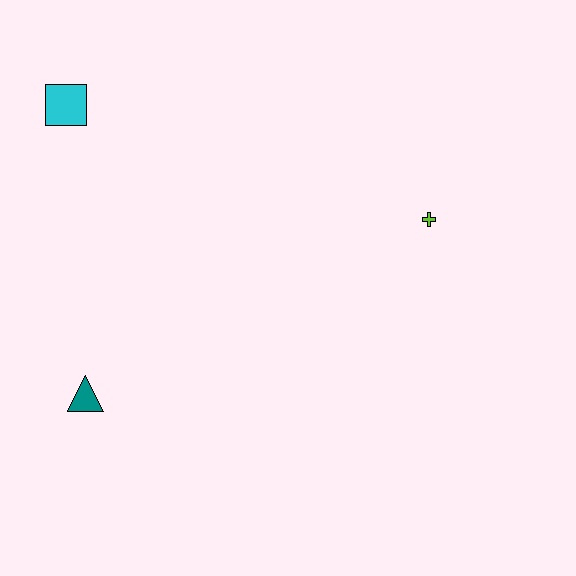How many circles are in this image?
There are no circles.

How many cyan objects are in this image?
There is 1 cyan object.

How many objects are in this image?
There are 3 objects.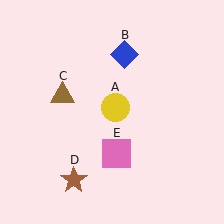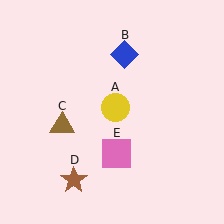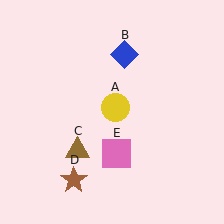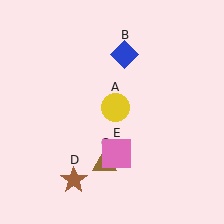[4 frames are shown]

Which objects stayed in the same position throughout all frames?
Yellow circle (object A) and blue diamond (object B) and brown star (object D) and pink square (object E) remained stationary.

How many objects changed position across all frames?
1 object changed position: brown triangle (object C).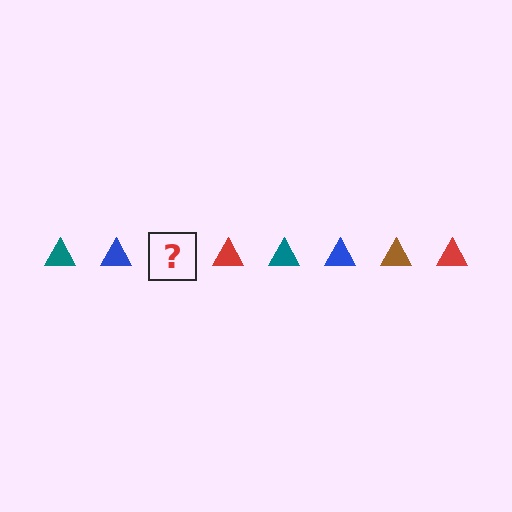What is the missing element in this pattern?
The missing element is a brown triangle.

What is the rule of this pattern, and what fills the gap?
The rule is that the pattern cycles through teal, blue, brown, red triangles. The gap should be filled with a brown triangle.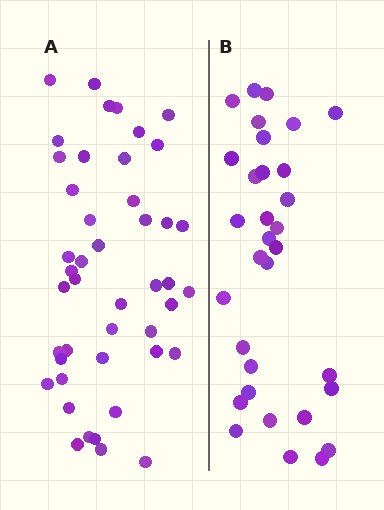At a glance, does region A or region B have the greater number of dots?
Region A (the left region) has more dots.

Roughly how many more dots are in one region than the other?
Region A has approximately 15 more dots than region B.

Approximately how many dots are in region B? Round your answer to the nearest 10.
About 30 dots. (The exact count is 32, which rounds to 30.)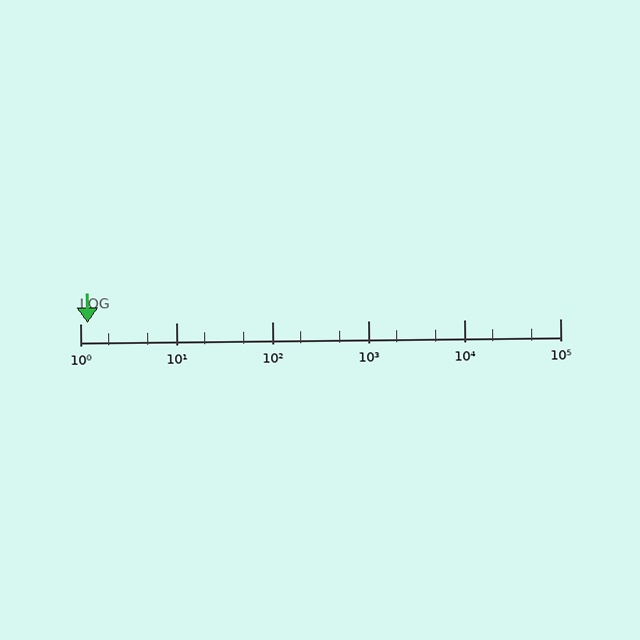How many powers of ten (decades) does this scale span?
The scale spans 5 decades, from 1 to 100000.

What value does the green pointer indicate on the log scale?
The pointer indicates approximately 1.2.